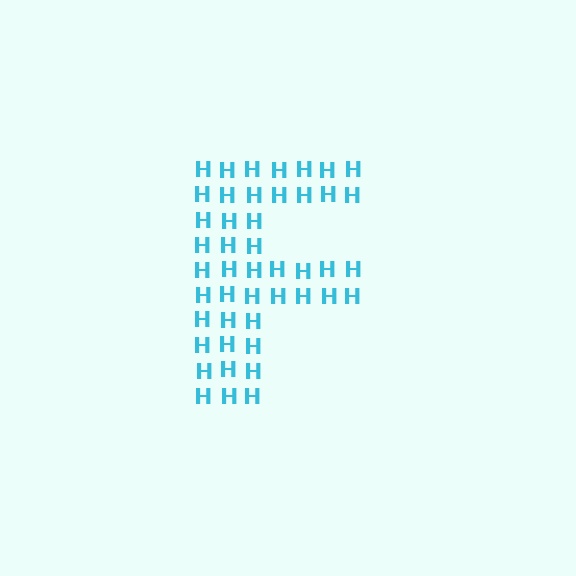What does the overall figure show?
The overall figure shows the letter F.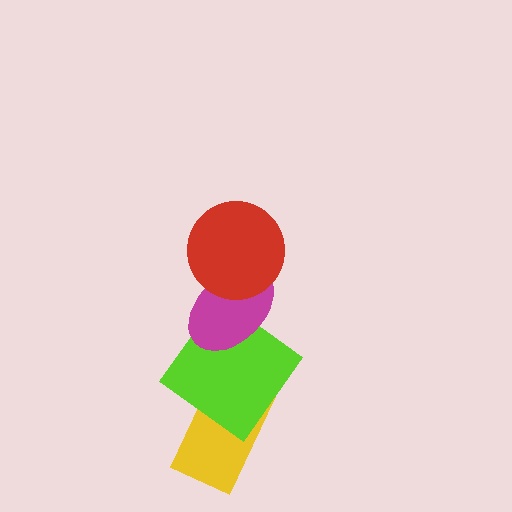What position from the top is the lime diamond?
The lime diamond is 3rd from the top.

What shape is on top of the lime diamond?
The magenta ellipse is on top of the lime diamond.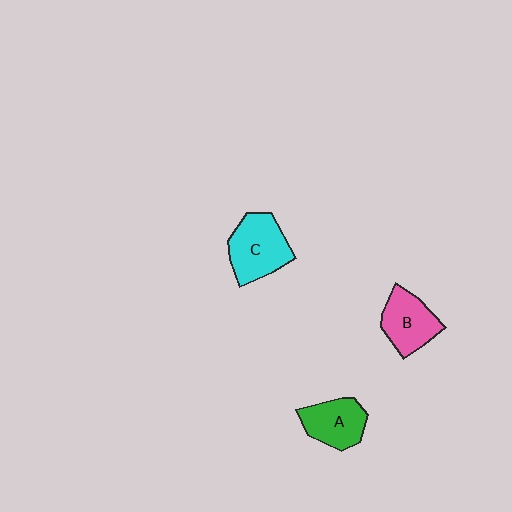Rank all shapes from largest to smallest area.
From largest to smallest: C (cyan), B (pink), A (green).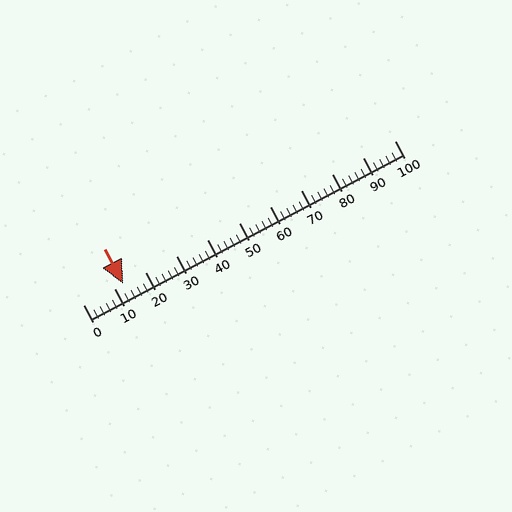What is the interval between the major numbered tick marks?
The major tick marks are spaced 10 units apart.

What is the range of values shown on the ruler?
The ruler shows values from 0 to 100.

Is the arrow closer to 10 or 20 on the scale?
The arrow is closer to 10.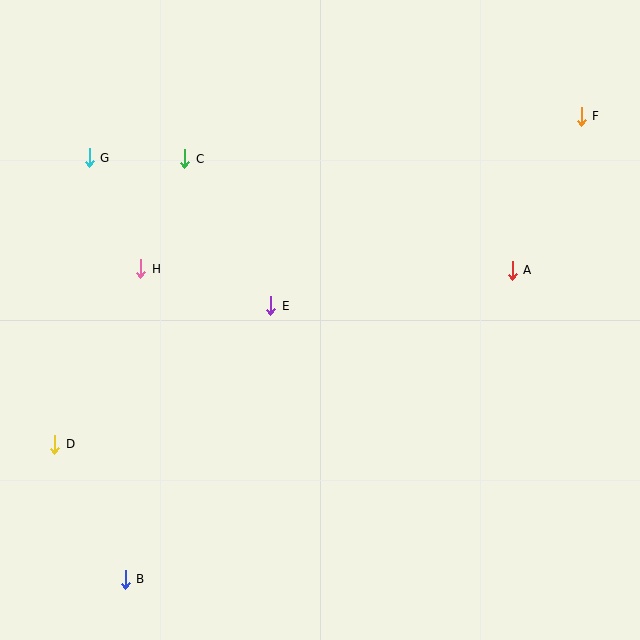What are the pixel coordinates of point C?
Point C is at (185, 159).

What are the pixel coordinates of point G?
Point G is at (89, 158).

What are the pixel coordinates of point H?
Point H is at (141, 269).